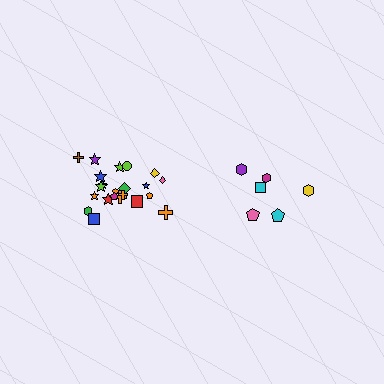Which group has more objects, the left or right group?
The left group.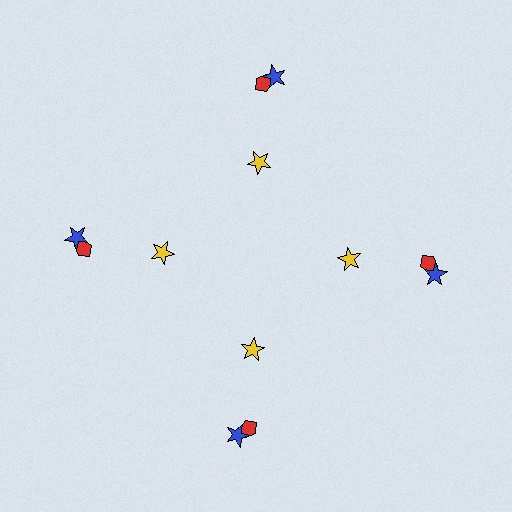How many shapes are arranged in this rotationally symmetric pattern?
There are 12 shapes, arranged in 4 groups of 3.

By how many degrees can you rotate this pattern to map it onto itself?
The pattern maps onto itself every 90 degrees of rotation.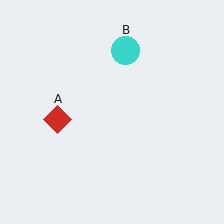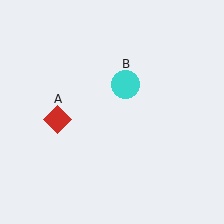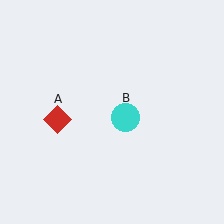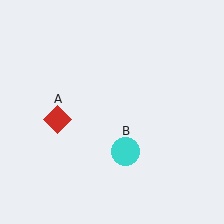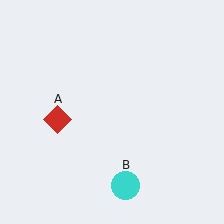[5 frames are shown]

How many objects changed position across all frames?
1 object changed position: cyan circle (object B).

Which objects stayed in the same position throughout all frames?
Red diamond (object A) remained stationary.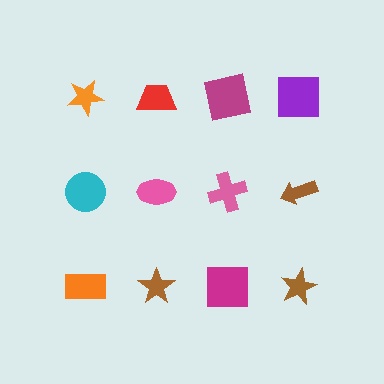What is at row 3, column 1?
An orange rectangle.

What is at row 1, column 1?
An orange star.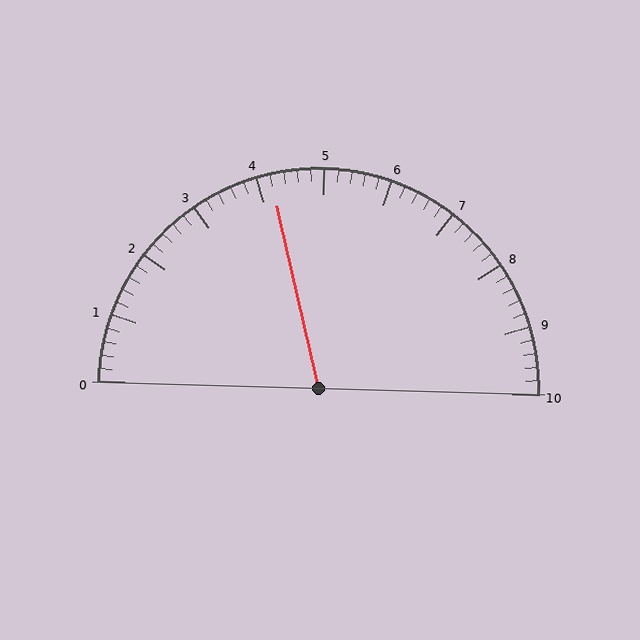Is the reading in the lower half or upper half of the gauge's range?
The reading is in the lower half of the range (0 to 10).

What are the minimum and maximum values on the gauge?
The gauge ranges from 0 to 10.